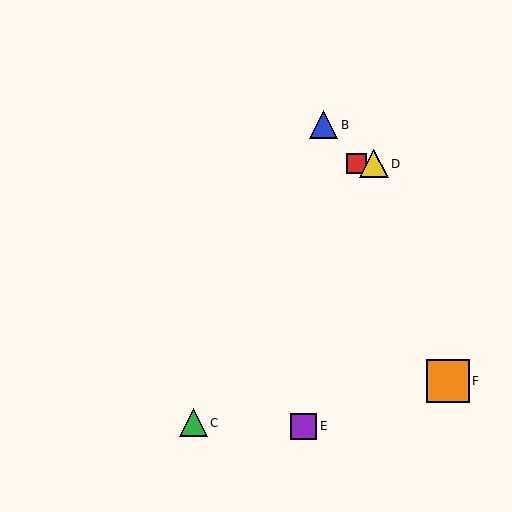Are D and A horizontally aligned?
Yes, both are at y≈164.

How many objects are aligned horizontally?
2 objects (A, D) are aligned horizontally.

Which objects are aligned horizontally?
Objects A, D are aligned horizontally.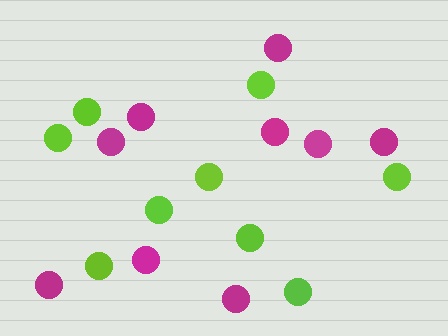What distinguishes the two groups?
There are 2 groups: one group of magenta circles (9) and one group of lime circles (9).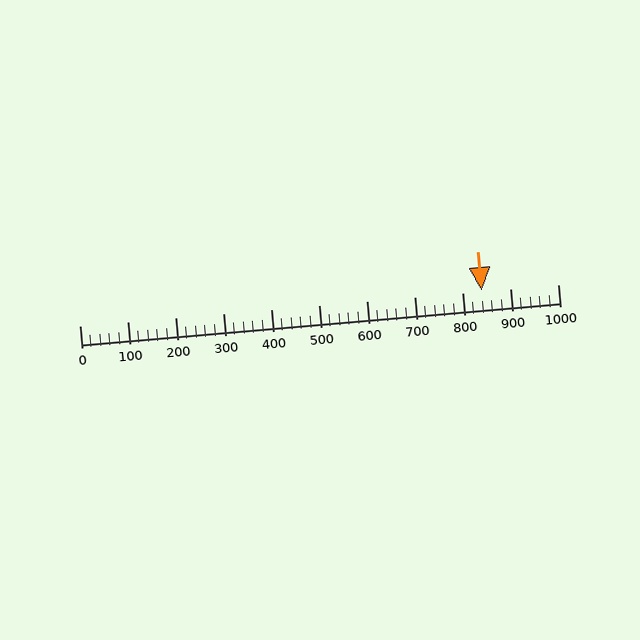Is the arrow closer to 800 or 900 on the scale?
The arrow is closer to 800.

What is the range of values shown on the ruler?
The ruler shows values from 0 to 1000.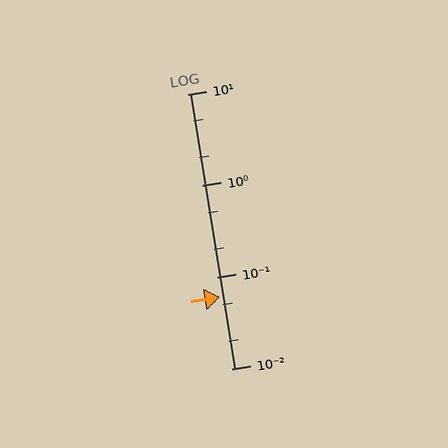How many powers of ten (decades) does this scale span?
The scale spans 3 decades, from 0.01 to 10.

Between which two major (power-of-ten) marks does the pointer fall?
The pointer is between 0.01 and 0.1.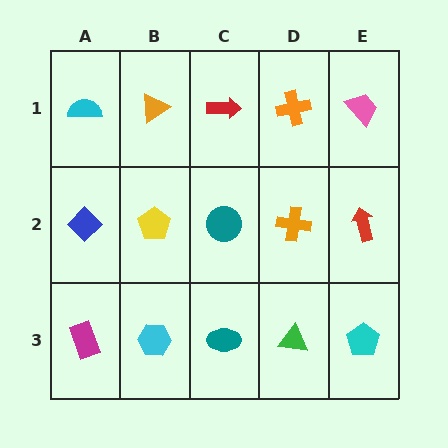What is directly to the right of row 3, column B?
A teal ellipse.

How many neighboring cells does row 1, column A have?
2.